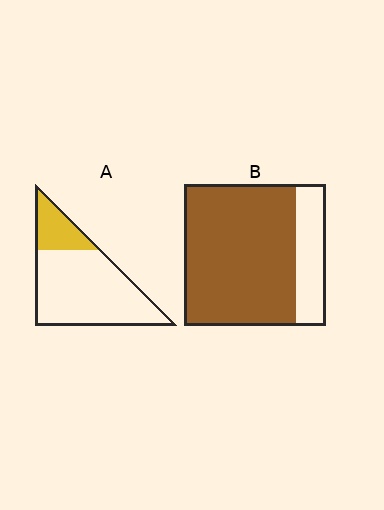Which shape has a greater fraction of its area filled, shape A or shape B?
Shape B.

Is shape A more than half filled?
No.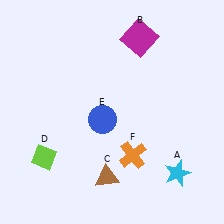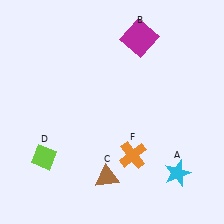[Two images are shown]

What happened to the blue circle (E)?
The blue circle (E) was removed in Image 2. It was in the bottom-left area of Image 1.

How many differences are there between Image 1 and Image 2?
There is 1 difference between the two images.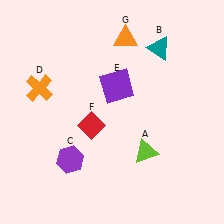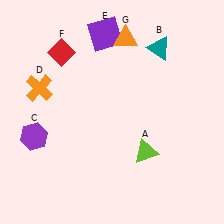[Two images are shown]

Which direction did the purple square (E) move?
The purple square (E) moved up.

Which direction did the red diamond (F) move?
The red diamond (F) moved up.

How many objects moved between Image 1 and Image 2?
3 objects moved between the two images.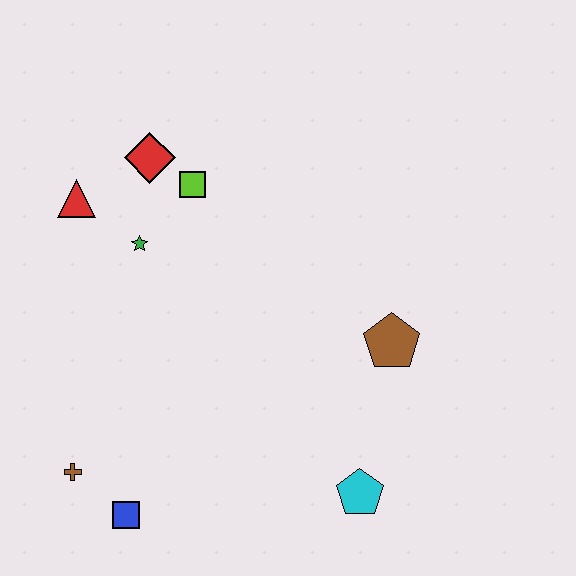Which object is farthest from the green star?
The cyan pentagon is farthest from the green star.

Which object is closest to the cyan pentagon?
The brown pentagon is closest to the cyan pentagon.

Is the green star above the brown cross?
Yes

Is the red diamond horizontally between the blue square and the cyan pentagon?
Yes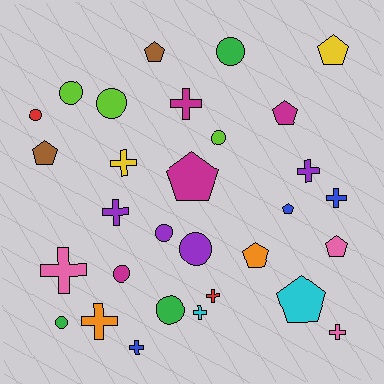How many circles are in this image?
There are 10 circles.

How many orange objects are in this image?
There are 2 orange objects.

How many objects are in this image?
There are 30 objects.